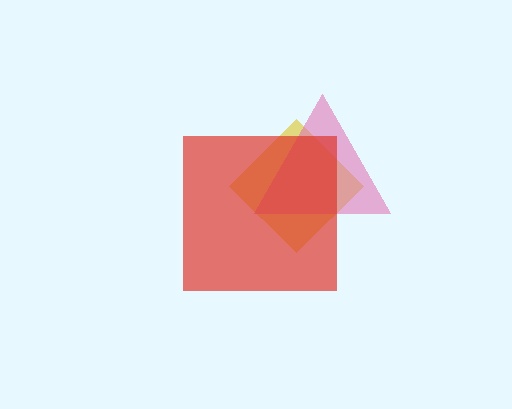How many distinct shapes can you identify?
There are 3 distinct shapes: a yellow diamond, a pink triangle, a red square.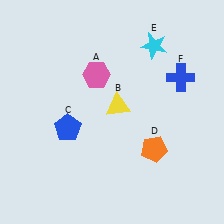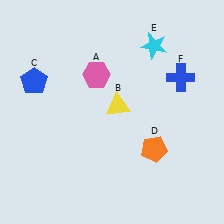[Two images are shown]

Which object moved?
The blue pentagon (C) moved up.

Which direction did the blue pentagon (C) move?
The blue pentagon (C) moved up.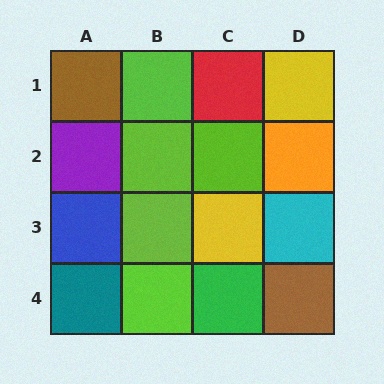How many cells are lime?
5 cells are lime.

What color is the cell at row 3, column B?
Lime.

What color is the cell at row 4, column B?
Lime.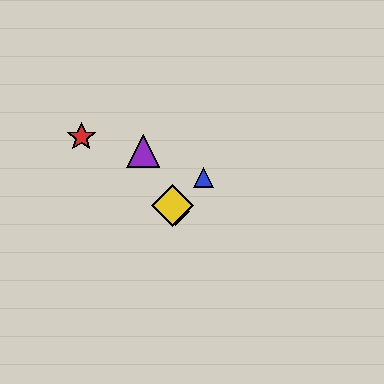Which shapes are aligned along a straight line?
The green diamond, the yellow diamond, the purple triangle are aligned along a straight line.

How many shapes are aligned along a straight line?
3 shapes (the green diamond, the yellow diamond, the purple triangle) are aligned along a straight line.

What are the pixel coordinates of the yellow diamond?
The yellow diamond is at (172, 206).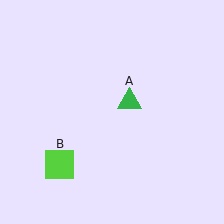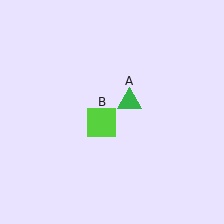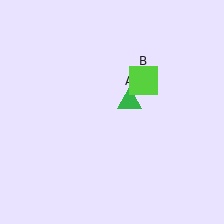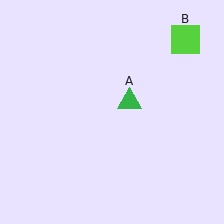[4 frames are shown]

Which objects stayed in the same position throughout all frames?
Green triangle (object A) remained stationary.